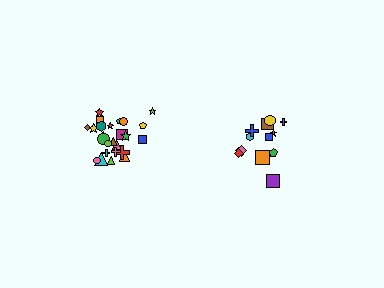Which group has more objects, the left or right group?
The left group.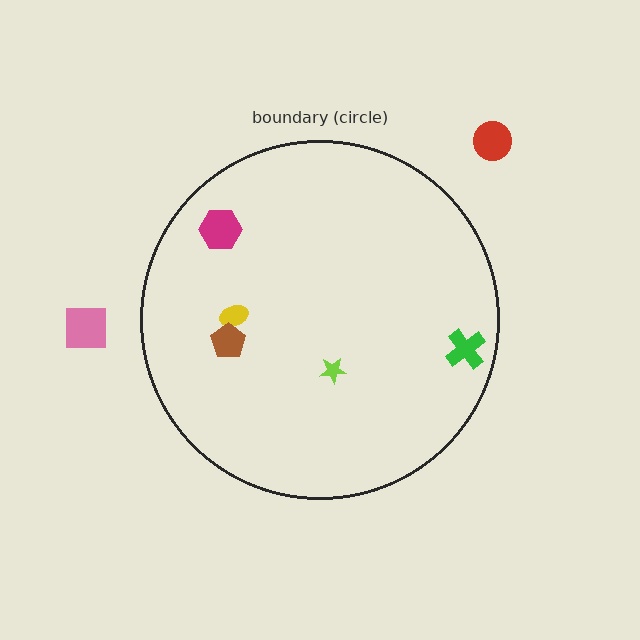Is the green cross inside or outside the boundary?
Inside.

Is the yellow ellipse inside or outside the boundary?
Inside.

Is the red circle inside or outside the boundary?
Outside.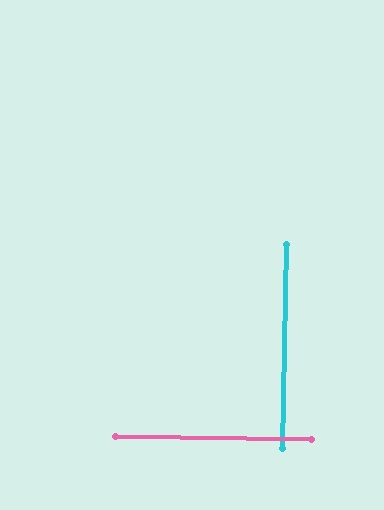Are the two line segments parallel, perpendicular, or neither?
Perpendicular — they meet at approximately 90°.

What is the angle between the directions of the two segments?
Approximately 90 degrees.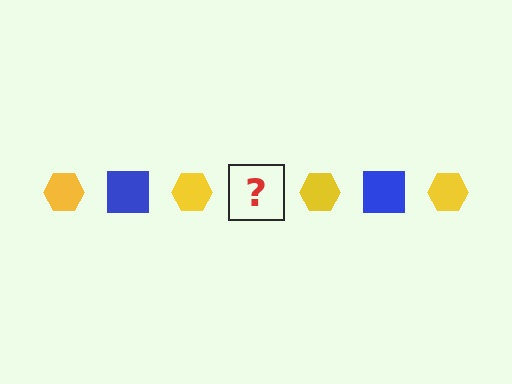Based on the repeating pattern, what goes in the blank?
The blank should be a blue square.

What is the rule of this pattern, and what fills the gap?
The rule is that the pattern alternates between yellow hexagon and blue square. The gap should be filled with a blue square.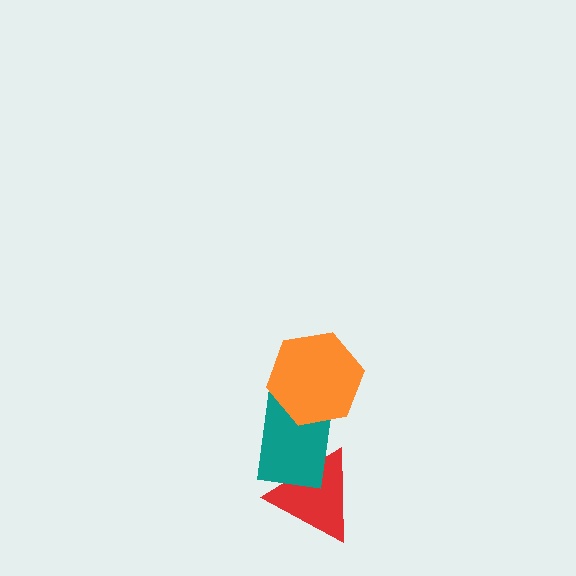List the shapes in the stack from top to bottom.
From top to bottom: the orange hexagon, the teal rectangle, the red triangle.